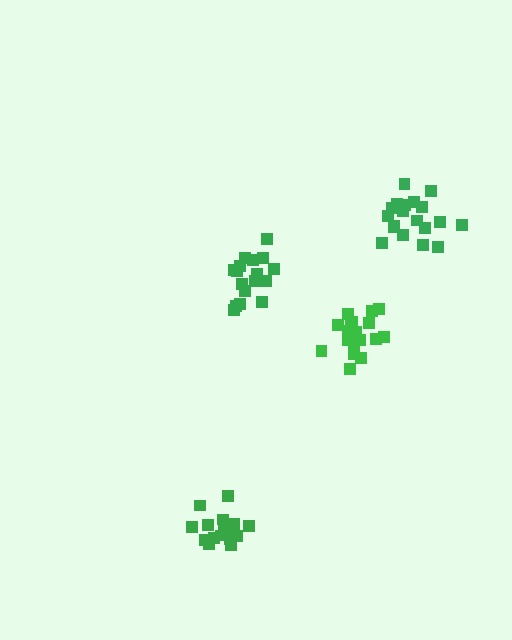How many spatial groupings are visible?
There are 4 spatial groupings.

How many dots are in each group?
Group 1: 19 dots, Group 2: 16 dots, Group 3: 17 dots, Group 4: 19 dots (71 total).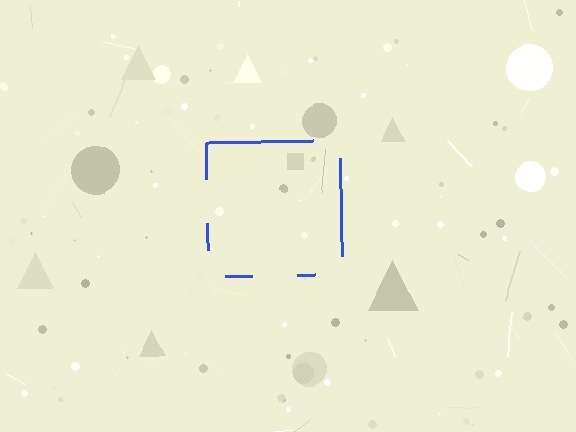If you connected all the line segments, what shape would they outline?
They would outline a square.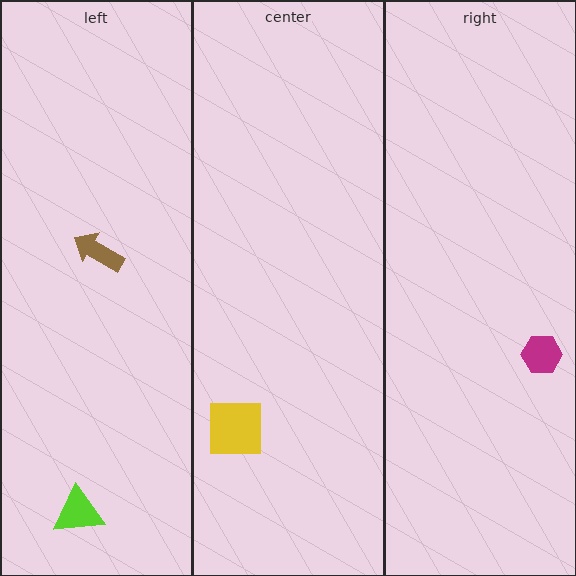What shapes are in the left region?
The brown arrow, the lime triangle.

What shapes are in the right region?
The magenta hexagon.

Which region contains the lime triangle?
The left region.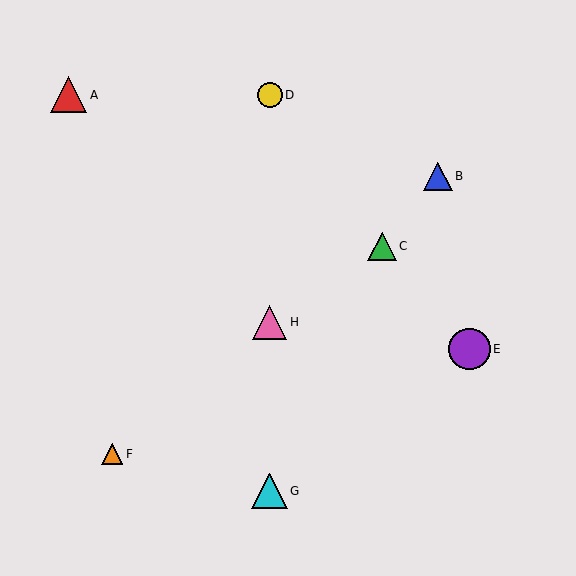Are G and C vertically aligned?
No, G is at x≈270 and C is at x≈382.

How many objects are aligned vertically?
3 objects (D, G, H) are aligned vertically.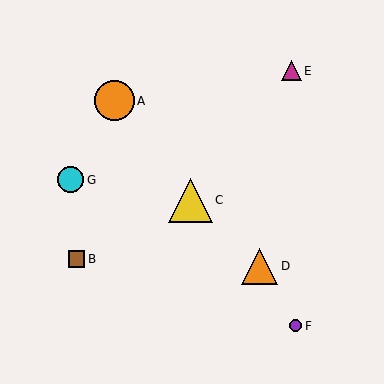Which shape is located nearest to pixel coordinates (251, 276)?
The orange triangle (labeled D) at (260, 266) is nearest to that location.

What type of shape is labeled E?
Shape E is a magenta triangle.